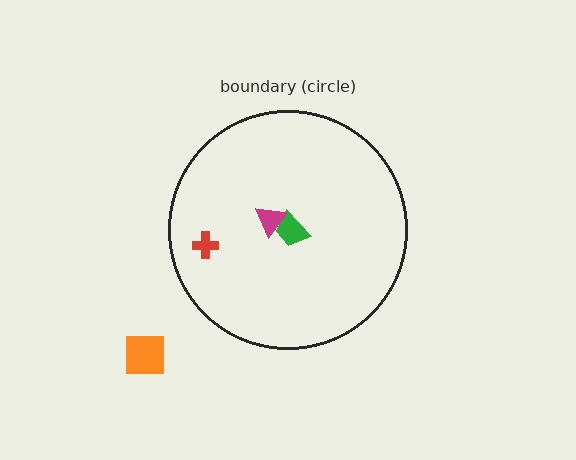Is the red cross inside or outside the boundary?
Inside.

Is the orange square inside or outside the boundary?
Outside.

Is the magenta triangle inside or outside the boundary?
Inside.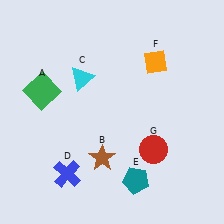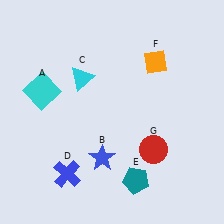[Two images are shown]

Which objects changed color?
A changed from green to cyan. B changed from brown to blue.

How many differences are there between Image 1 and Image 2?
There are 2 differences between the two images.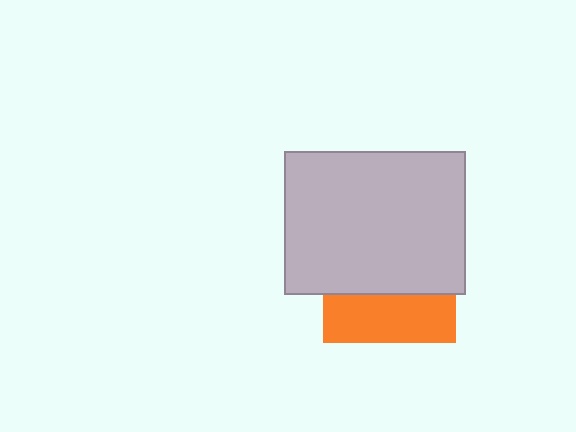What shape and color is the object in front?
The object in front is a light gray rectangle.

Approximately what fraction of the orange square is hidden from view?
Roughly 64% of the orange square is hidden behind the light gray rectangle.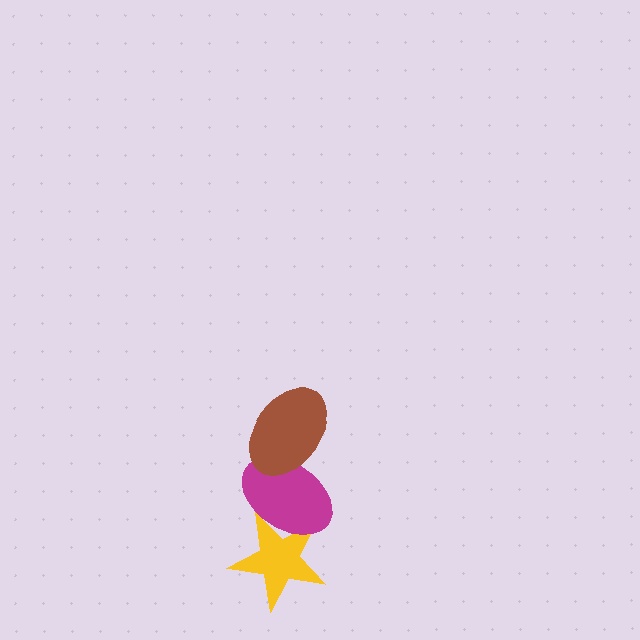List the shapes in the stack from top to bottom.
From top to bottom: the brown ellipse, the magenta ellipse, the yellow star.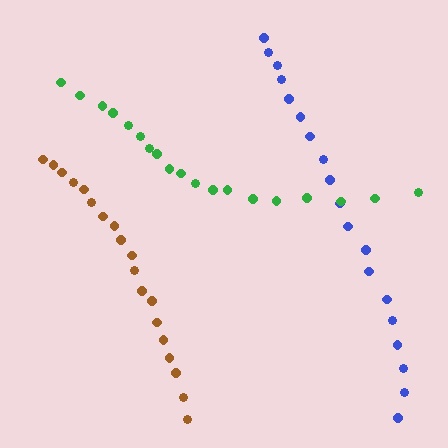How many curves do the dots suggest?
There are 3 distinct paths.